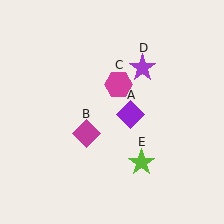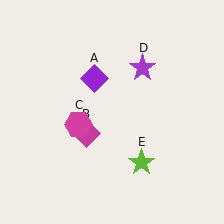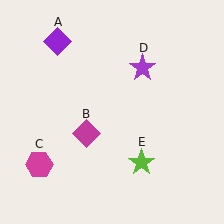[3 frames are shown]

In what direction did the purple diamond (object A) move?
The purple diamond (object A) moved up and to the left.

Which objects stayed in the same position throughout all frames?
Magenta diamond (object B) and purple star (object D) and lime star (object E) remained stationary.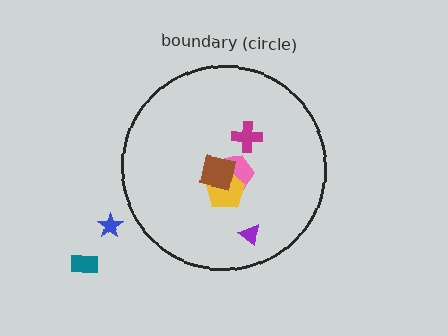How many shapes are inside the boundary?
5 inside, 2 outside.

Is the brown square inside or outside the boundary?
Inside.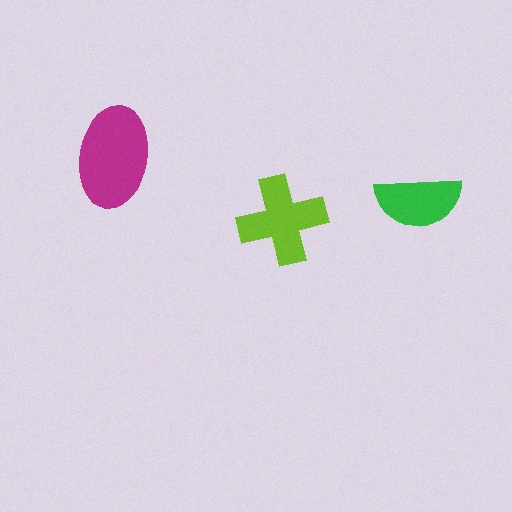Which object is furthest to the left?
The magenta ellipse is leftmost.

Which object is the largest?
The magenta ellipse.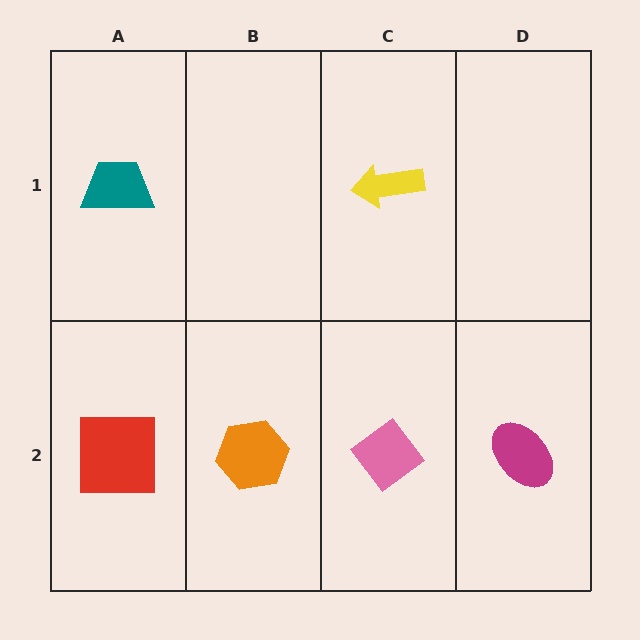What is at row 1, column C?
A yellow arrow.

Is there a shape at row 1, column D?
No, that cell is empty.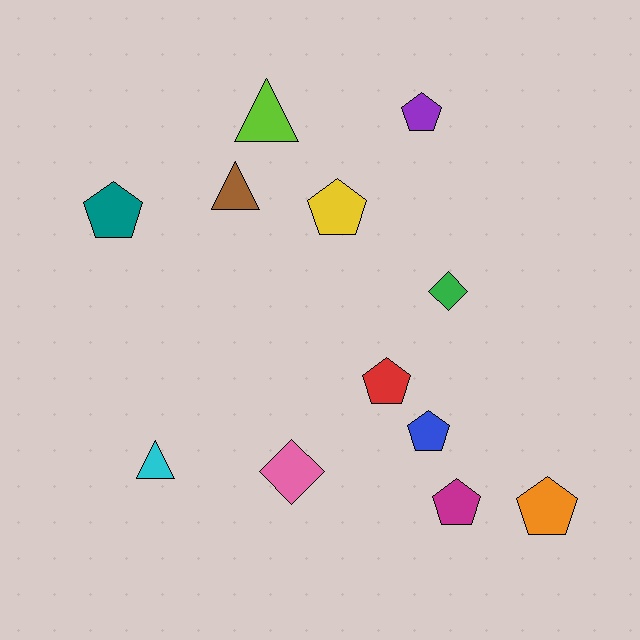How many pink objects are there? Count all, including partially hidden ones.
There is 1 pink object.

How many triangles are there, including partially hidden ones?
There are 3 triangles.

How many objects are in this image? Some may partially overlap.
There are 12 objects.